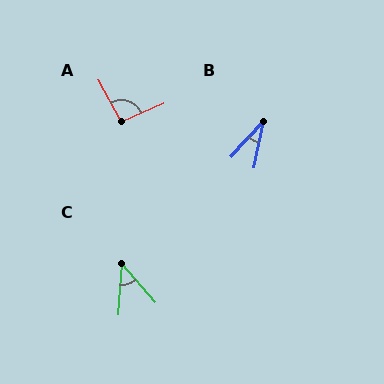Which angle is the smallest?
B, at approximately 31 degrees.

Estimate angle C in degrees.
Approximately 45 degrees.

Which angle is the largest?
A, at approximately 95 degrees.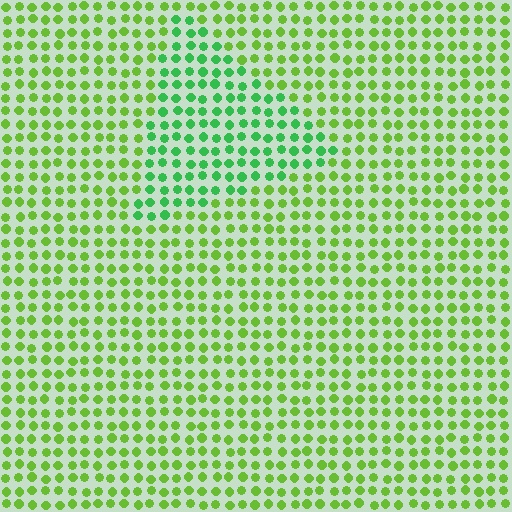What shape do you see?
I see a triangle.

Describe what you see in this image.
The image is filled with small lime elements in a uniform arrangement. A triangle-shaped region is visible where the elements are tinted to a slightly different hue, forming a subtle color boundary.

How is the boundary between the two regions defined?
The boundary is defined purely by a slight shift in hue (about 35 degrees). Spacing, size, and orientation are identical on both sides.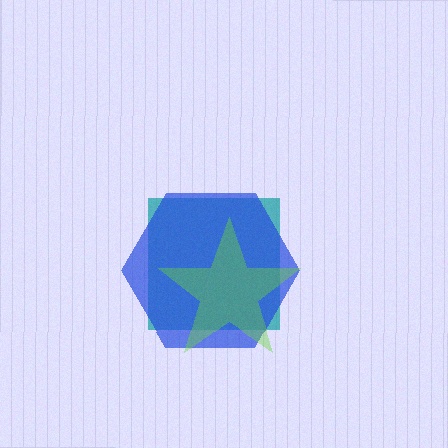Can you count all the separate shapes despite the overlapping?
Yes, there are 3 separate shapes.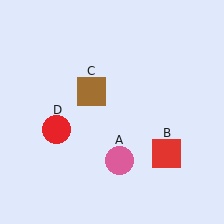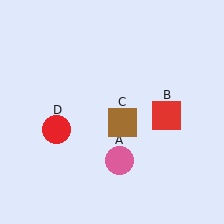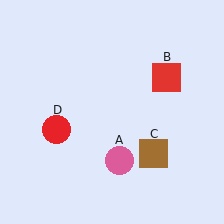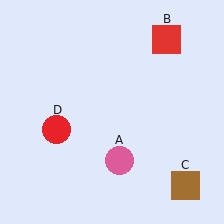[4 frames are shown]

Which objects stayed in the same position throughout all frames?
Pink circle (object A) and red circle (object D) remained stationary.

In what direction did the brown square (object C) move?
The brown square (object C) moved down and to the right.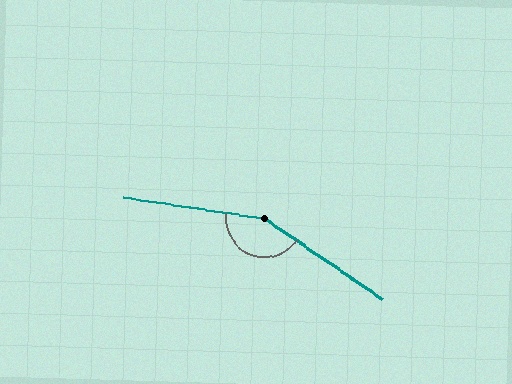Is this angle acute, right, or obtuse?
It is obtuse.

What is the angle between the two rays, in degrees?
Approximately 155 degrees.